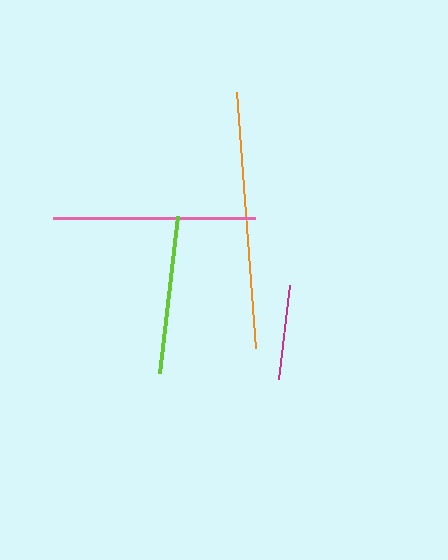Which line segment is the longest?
The orange line is the longest at approximately 257 pixels.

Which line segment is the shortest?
The magenta line is the shortest at approximately 94 pixels.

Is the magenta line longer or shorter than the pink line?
The pink line is longer than the magenta line.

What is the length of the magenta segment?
The magenta segment is approximately 94 pixels long.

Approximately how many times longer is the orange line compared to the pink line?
The orange line is approximately 1.3 times the length of the pink line.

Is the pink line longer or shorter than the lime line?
The pink line is longer than the lime line.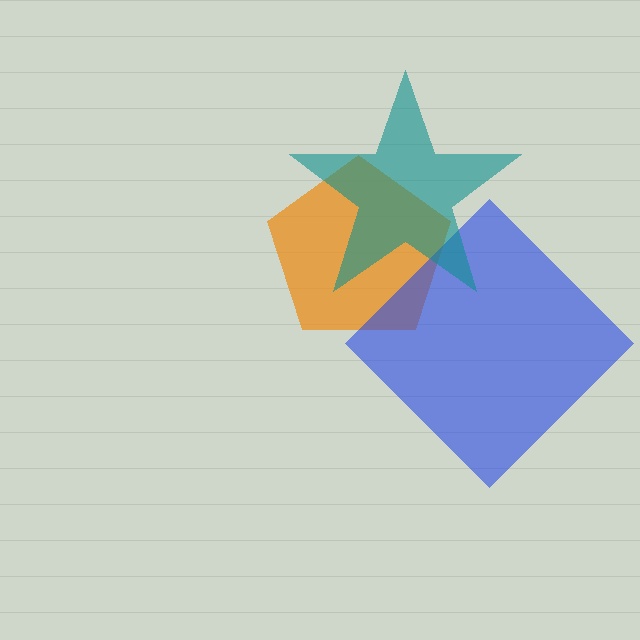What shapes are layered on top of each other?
The layered shapes are: an orange pentagon, a blue diamond, a teal star.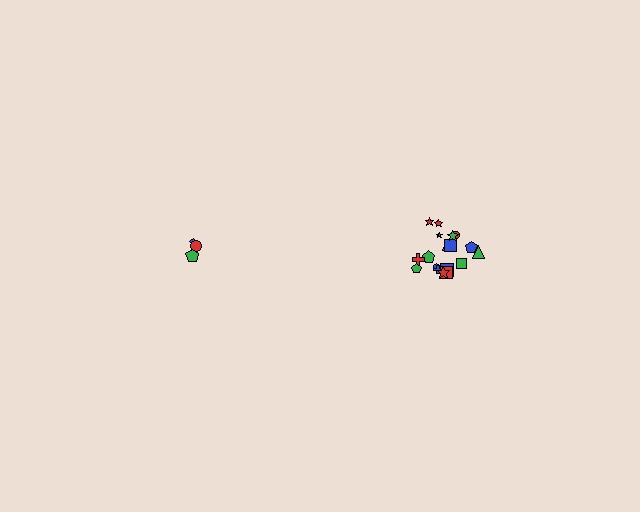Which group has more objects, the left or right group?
The right group.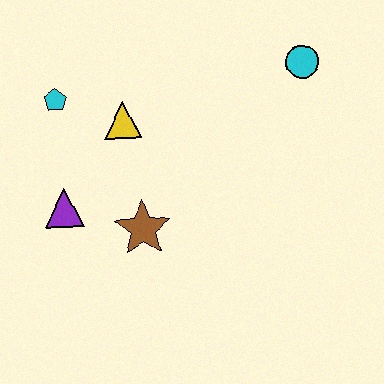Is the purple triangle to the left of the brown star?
Yes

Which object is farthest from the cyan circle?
The purple triangle is farthest from the cyan circle.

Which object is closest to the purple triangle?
The brown star is closest to the purple triangle.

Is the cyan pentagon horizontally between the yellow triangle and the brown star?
No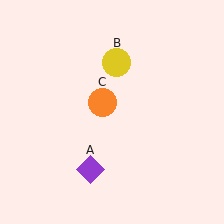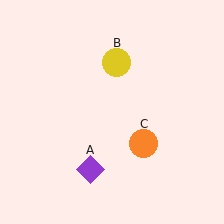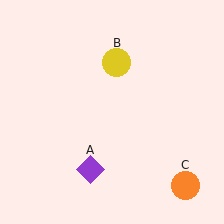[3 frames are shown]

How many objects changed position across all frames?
1 object changed position: orange circle (object C).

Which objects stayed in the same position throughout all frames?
Purple diamond (object A) and yellow circle (object B) remained stationary.